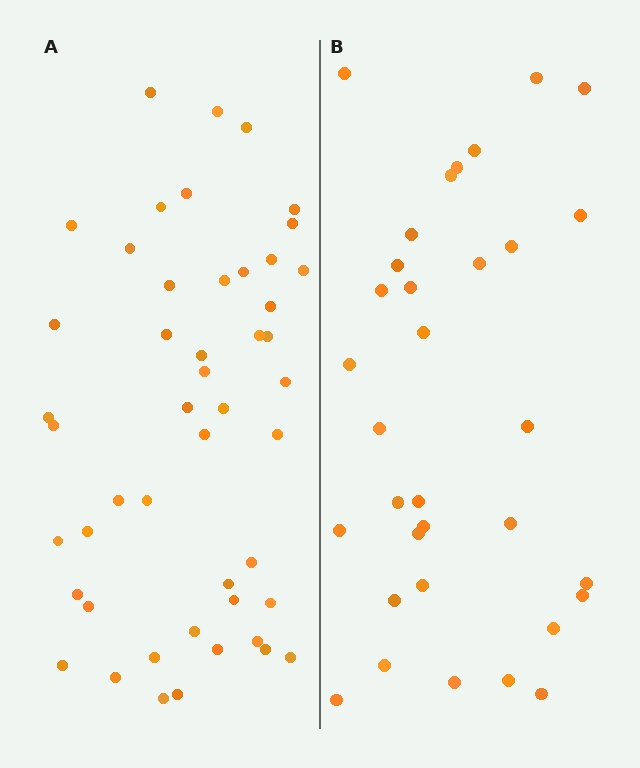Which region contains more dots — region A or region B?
Region A (the left region) has more dots.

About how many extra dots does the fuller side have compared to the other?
Region A has approximately 15 more dots than region B.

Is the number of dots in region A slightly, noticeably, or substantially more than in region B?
Region A has substantially more. The ratio is roughly 1.5 to 1.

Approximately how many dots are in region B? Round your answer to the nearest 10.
About 30 dots. (The exact count is 33, which rounds to 30.)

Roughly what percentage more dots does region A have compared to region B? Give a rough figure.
About 45% more.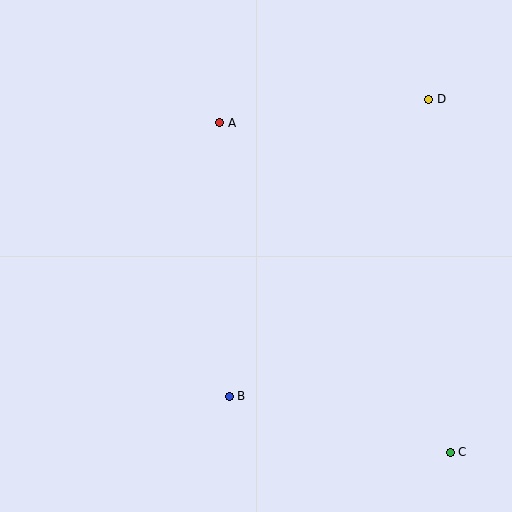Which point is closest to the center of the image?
Point A at (220, 123) is closest to the center.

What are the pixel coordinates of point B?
Point B is at (229, 396).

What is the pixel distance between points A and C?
The distance between A and C is 402 pixels.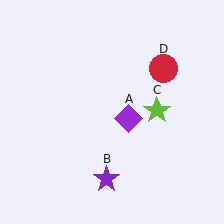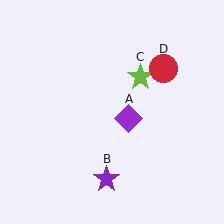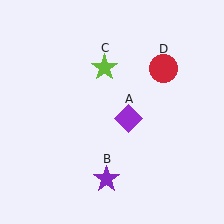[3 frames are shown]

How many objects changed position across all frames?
1 object changed position: lime star (object C).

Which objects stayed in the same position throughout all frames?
Purple diamond (object A) and purple star (object B) and red circle (object D) remained stationary.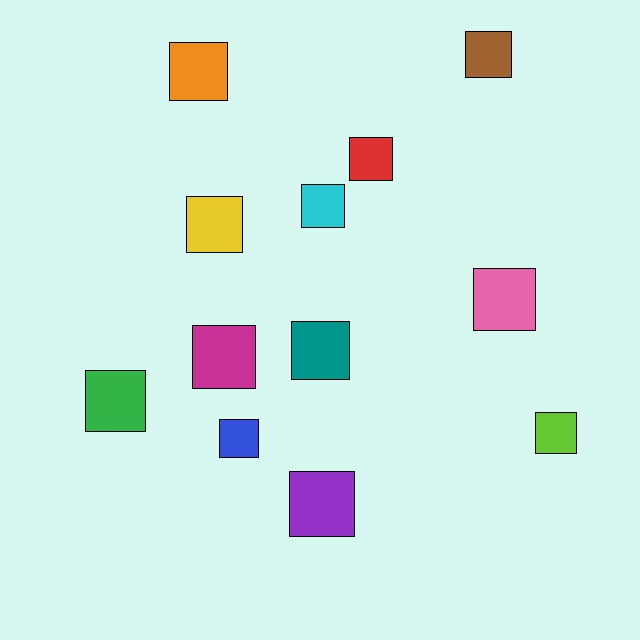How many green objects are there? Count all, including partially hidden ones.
There is 1 green object.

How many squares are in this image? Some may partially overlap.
There are 12 squares.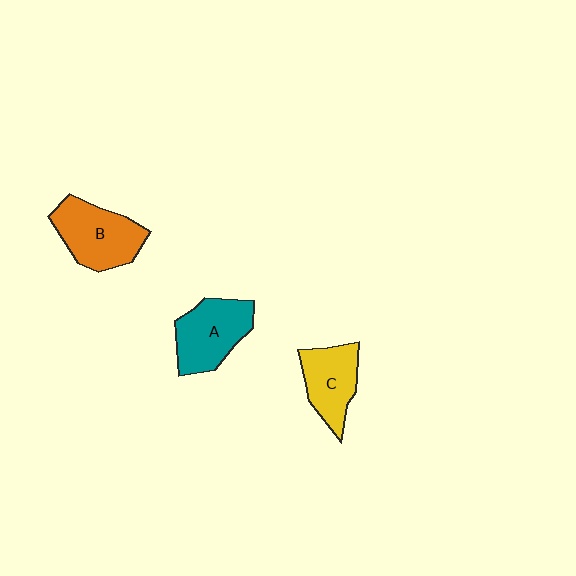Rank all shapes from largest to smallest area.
From largest to smallest: B (orange), A (teal), C (yellow).